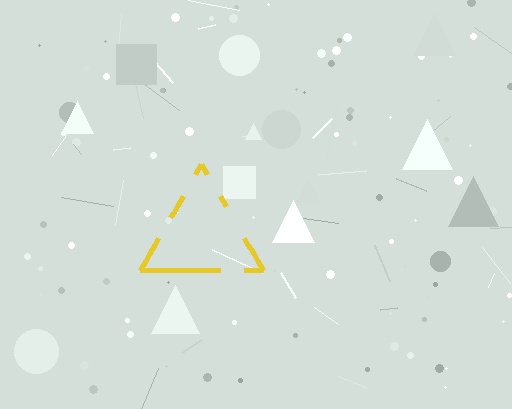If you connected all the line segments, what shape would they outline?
They would outline a triangle.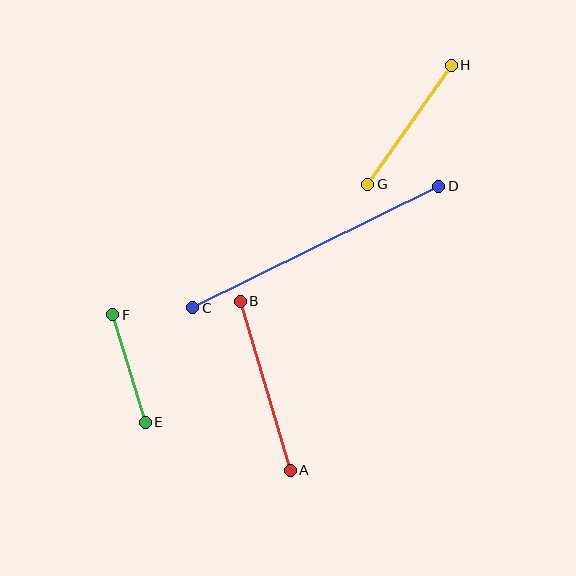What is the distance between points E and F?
The distance is approximately 112 pixels.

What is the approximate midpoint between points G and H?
The midpoint is at approximately (410, 125) pixels.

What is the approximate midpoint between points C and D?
The midpoint is at approximately (316, 247) pixels.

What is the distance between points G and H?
The distance is approximately 145 pixels.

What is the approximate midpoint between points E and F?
The midpoint is at approximately (129, 368) pixels.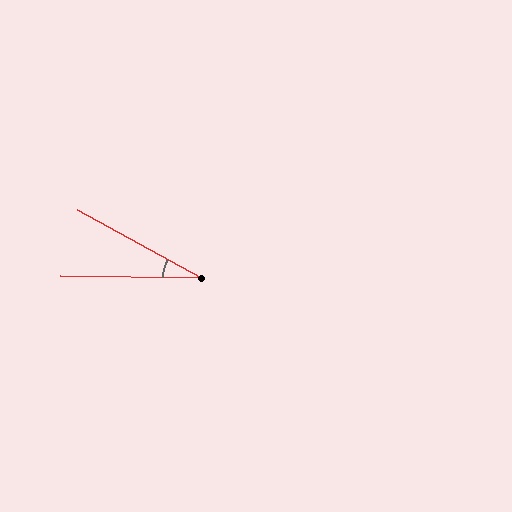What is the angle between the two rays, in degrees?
Approximately 28 degrees.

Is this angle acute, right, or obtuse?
It is acute.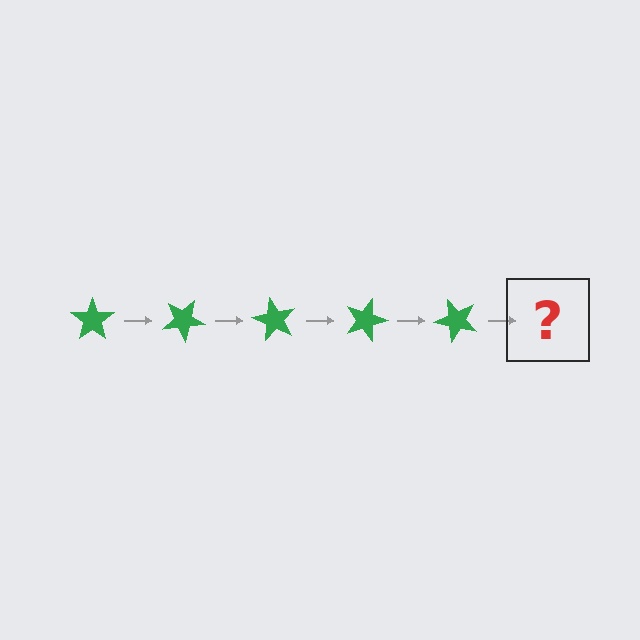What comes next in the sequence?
The next element should be a green star rotated 150 degrees.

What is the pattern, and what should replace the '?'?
The pattern is that the star rotates 30 degrees each step. The '?' should be a green star rotated 150 degrees.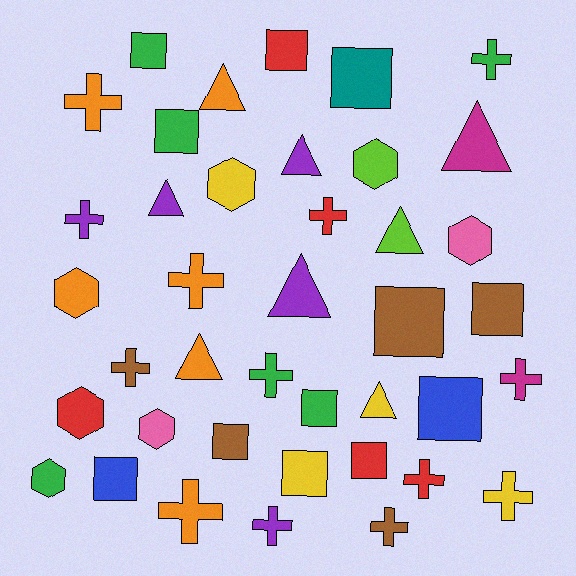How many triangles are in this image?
There are 8 triangles.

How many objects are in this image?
There are 40 objects.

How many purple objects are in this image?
There are 5 purple objects.